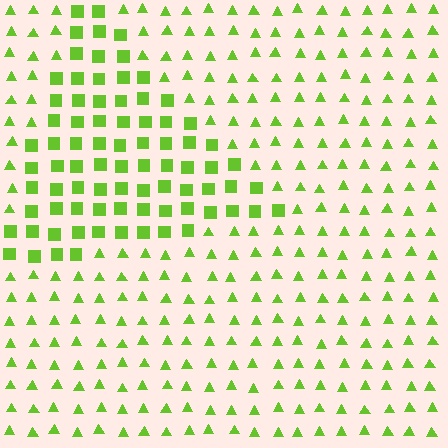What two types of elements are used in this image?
The image uses squares inside the triangle region and triangles outside it.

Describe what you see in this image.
The image is filled with small lime elements arranged in a uniform grid. A triangle-shaped region contains squares, while the surrounding area contains triangles. The boundary is defined purely by the change in element shape.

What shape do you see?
I see a triangle.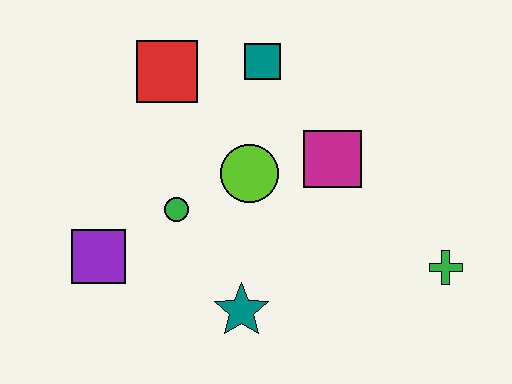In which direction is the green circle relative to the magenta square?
The green circle is to the left of the magenta square.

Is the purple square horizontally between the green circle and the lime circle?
No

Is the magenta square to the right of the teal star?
Yes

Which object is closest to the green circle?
The lime circle is closest to the green circle.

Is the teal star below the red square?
Yes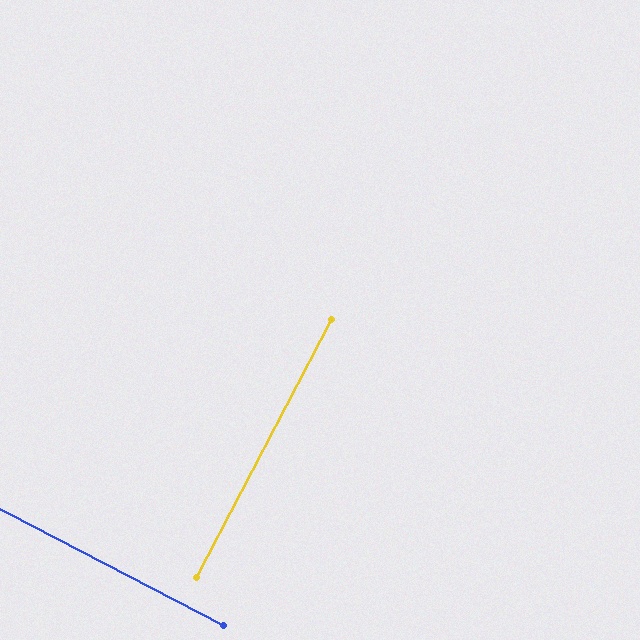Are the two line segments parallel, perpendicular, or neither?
Perpendicular — they meet at approximately 90°.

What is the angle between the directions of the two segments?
Approximately 90 degrees.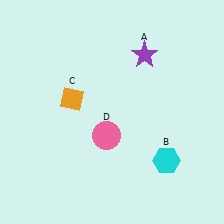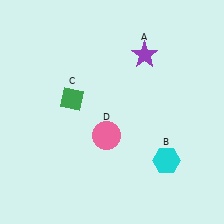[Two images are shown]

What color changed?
The diamond (C) changed from orange in Image 1 to green in Image 2.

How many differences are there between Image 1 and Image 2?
There is 1 difference between the two images.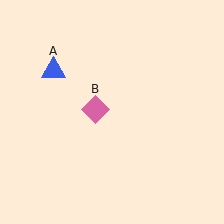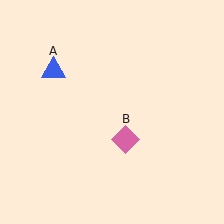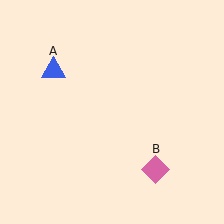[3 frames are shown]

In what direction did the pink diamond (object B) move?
The pink diamond (object B) moved down and to the right.